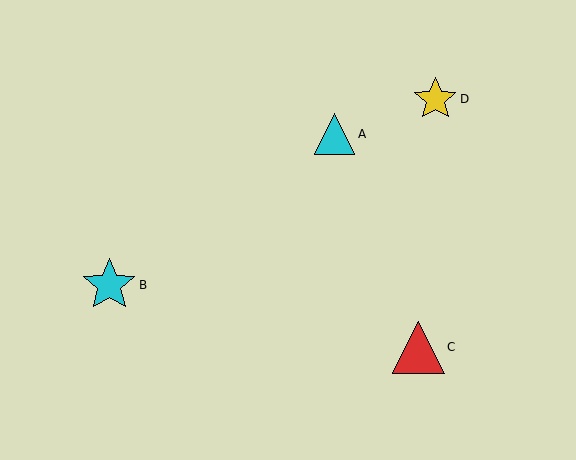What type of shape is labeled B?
Shape B is a cyan star.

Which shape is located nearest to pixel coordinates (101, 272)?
The cyan star (labeled B) at (109, 285) is nearest to that location.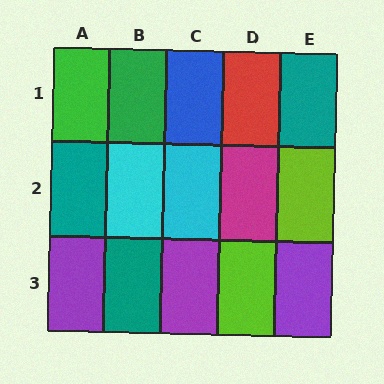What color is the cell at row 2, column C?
Cyan.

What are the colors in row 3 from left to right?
Purple, teal, purple, lime, purple.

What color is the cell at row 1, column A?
Green.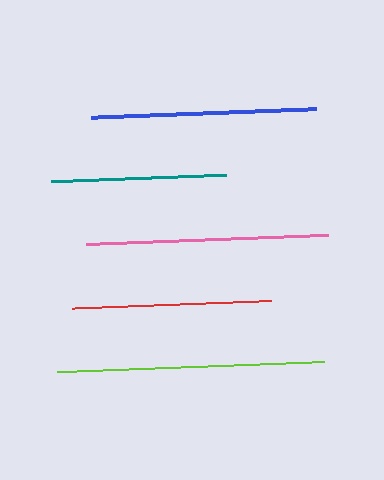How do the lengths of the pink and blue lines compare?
The pink and blue lines are approximately the same length.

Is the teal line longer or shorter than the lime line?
The lime line is longer than the teal line.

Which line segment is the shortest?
The teal line is the shortest at approximately 175 pixels.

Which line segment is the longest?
The lime line is the longest at approximately 268 pixels.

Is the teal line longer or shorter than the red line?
The red line is longer than the teal line.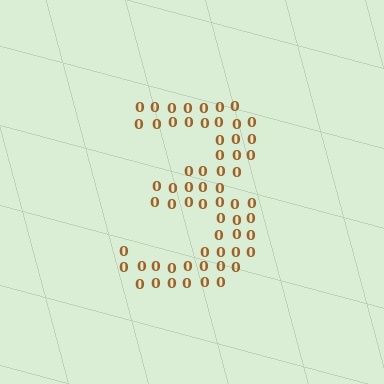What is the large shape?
The large shape is the digit 3.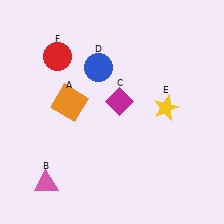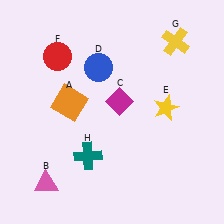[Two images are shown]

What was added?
A yellow cross (G), a teal cross (H) were added in Image 2.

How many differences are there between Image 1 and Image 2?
There are 2 differences between the two images.